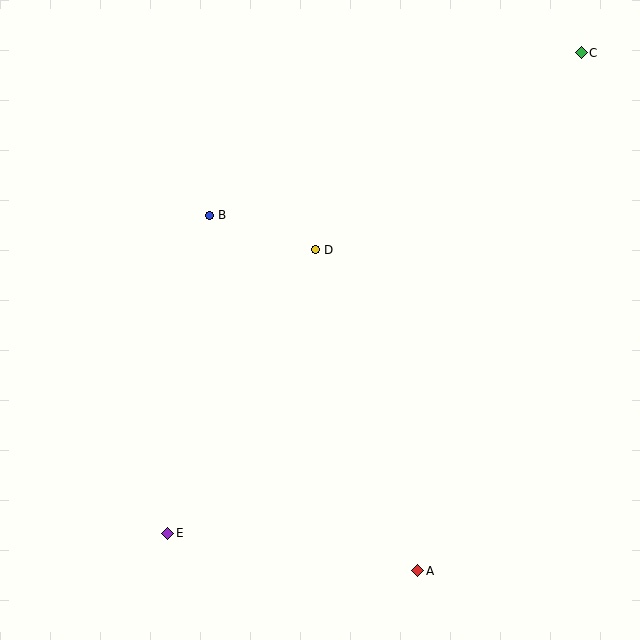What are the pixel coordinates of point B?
Point B is at (210, 215).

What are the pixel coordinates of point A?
Point A is at (418, 571).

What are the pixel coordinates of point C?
Point C is at (581, 53).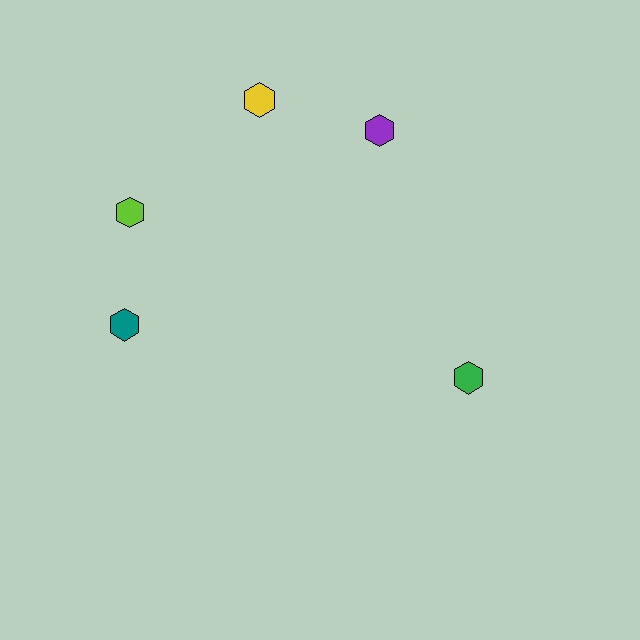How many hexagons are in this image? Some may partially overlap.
There are 5 hexagons.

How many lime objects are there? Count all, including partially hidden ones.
There is 1 lime object.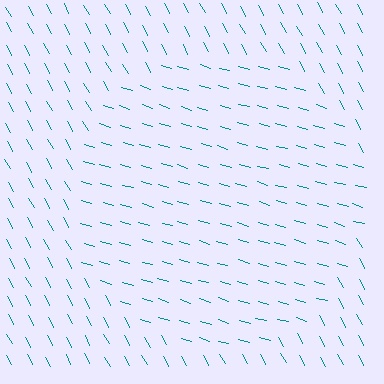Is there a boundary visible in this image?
Yes, there is a texture boundary formed by a change in line orientation.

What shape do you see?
I see a circle.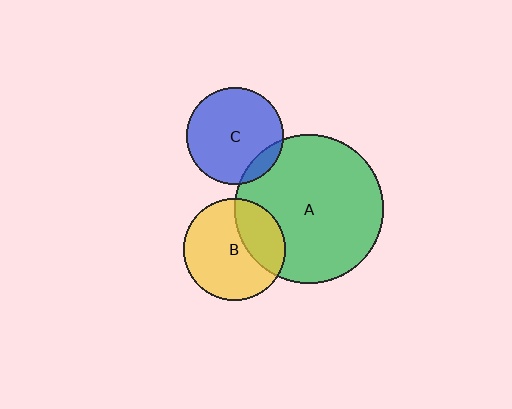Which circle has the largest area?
Circle A (green).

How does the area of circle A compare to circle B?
Approximately 2.1 times.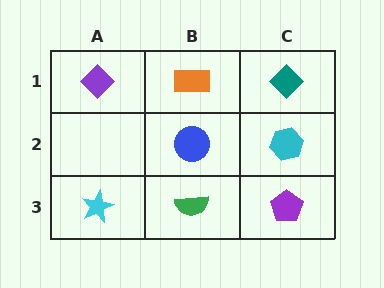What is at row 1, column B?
An orange rectangle.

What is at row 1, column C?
A teal diamond.